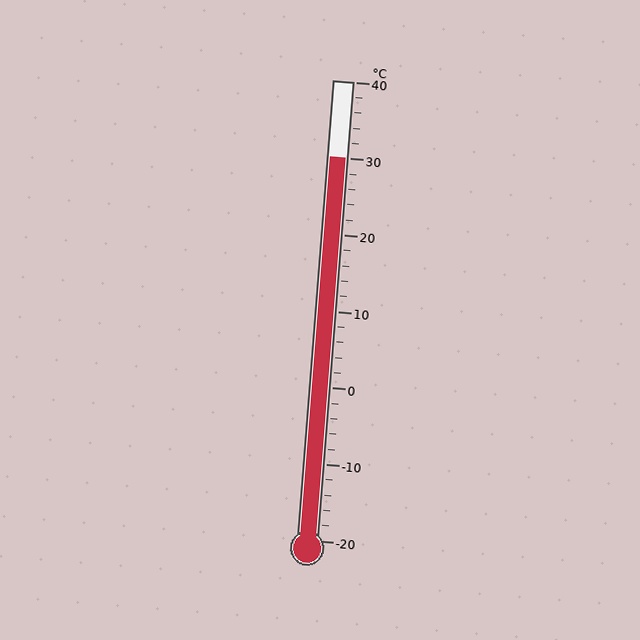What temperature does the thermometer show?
The thermometer shows approximately 30°C.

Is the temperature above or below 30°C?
The temperature is at 30°C.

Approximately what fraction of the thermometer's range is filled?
The thermometer is filled to approximately 85% of its range.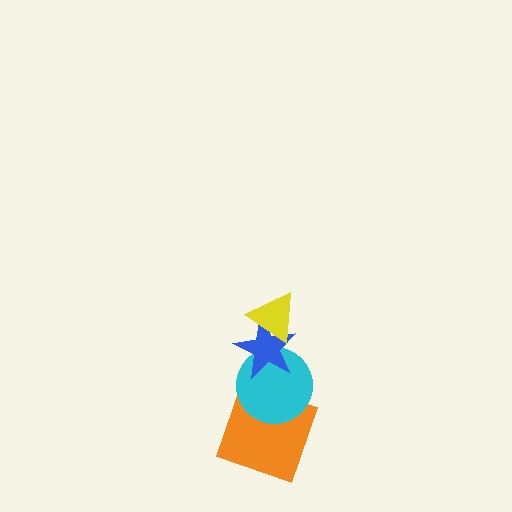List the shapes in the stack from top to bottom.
From top to bottom: the yellow triangle, the blue star, the cyan circle, the orange square.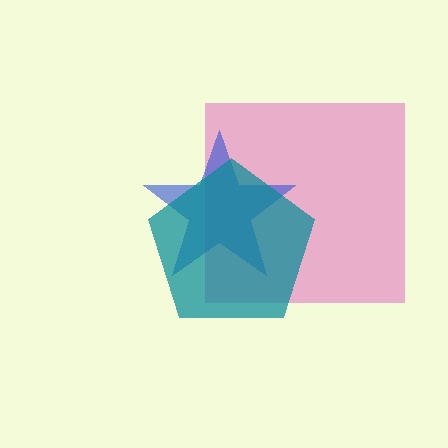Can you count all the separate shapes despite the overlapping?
Yes, there are 3 separate shapes.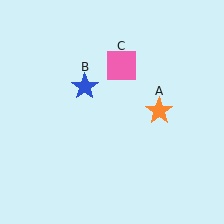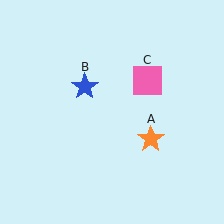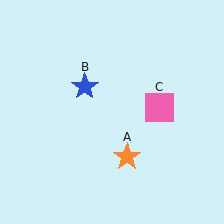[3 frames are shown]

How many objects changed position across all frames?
2 objects changed position: orange star (object A), pink square (object C).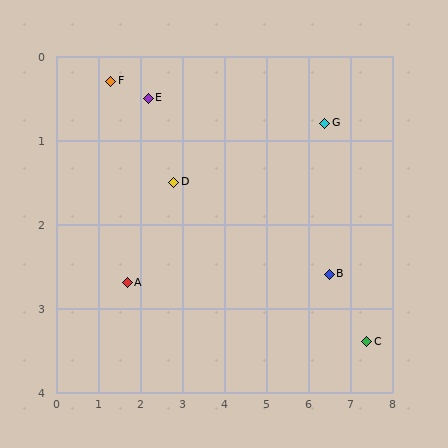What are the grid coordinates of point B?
Point B is at approximately (6.5, 2.6).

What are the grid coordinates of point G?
Point G is at approximately (6.4, 0.8).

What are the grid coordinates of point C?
Point C is at approximately (7.4, 3.4).